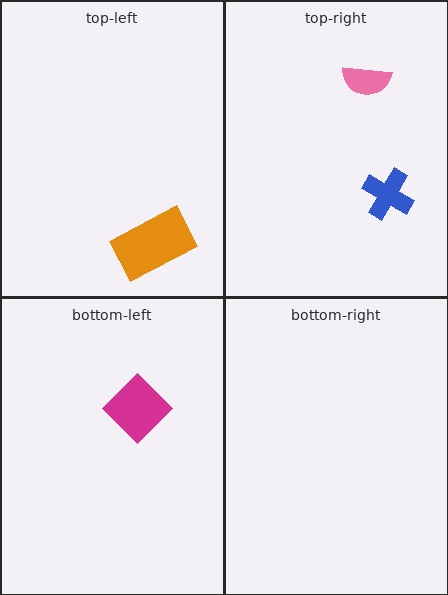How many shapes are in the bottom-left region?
1.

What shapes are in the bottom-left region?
The magenta diamond.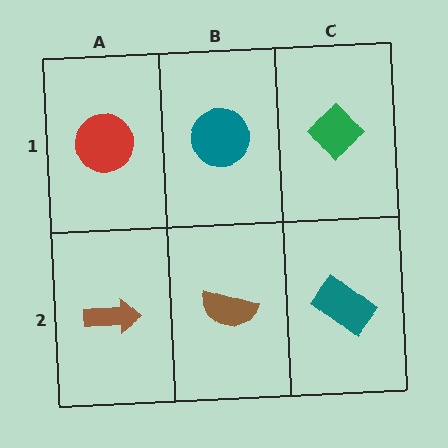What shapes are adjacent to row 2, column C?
A green diamond (row 1, column C), a brown semicircle (row 2, column B).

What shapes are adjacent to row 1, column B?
A brown semicircle (row 2, column B), a red circle (row 1, column A), a green diamond (row 1, column C).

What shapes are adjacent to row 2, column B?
A teal circle (row 1, column B), a brown arrow (row 2, column A), a teal rectangle (row 2, column C).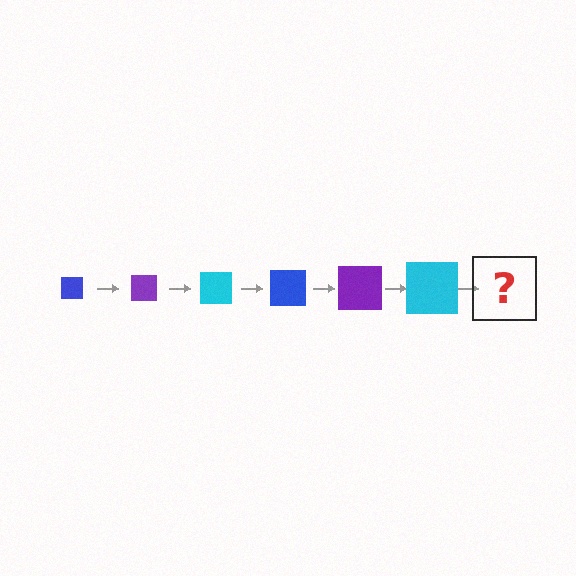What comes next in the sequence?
The next element should be a blue square, larger than the previous one.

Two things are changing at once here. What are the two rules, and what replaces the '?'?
The two rules are that the square grows larger each step and the color cycles through blue, purple, and cyan. The '?' should be a blue square, larger than the previous one.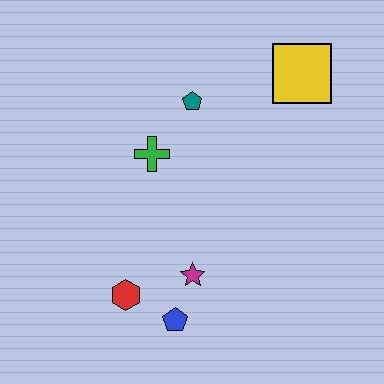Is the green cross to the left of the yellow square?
Yes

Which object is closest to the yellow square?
The teal pentagon is closest to the yellow square.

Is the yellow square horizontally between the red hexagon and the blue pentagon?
No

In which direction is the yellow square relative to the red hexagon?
The yellow square is above the red hexagon.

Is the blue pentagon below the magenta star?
Yes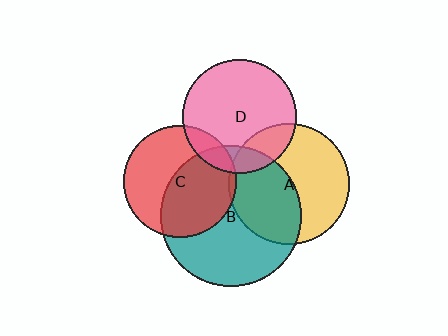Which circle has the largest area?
Circle B (teal).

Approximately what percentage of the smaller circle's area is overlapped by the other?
Approximately 20%.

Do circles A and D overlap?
Yes.